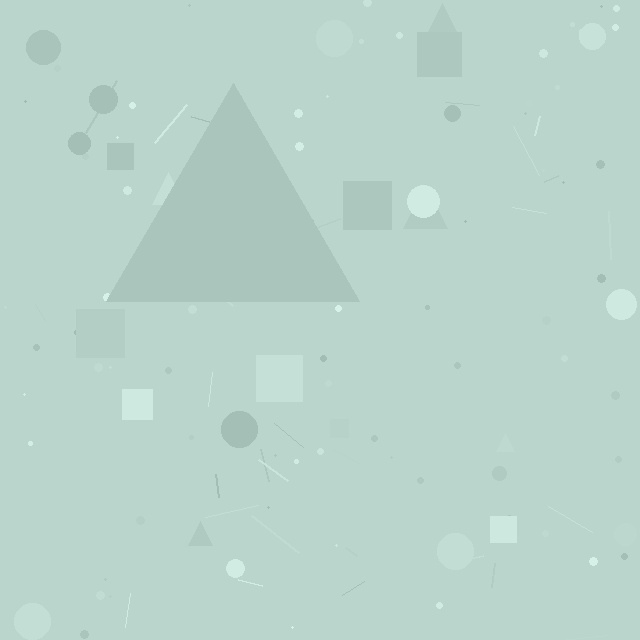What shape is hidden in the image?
A triangle is hidden in the image.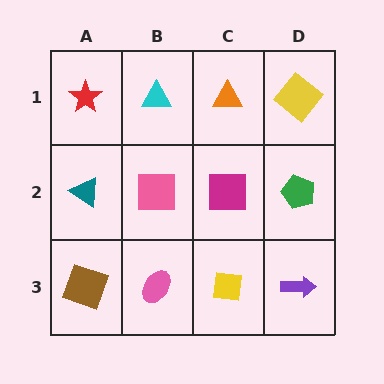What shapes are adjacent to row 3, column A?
A teal triangle (row 2, column A), a pink ellipse (row 3, column B).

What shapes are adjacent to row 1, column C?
A magenta square (row 2, column C), a cyan triangle (row 1, column B), a yellow diamond (row 1, column D).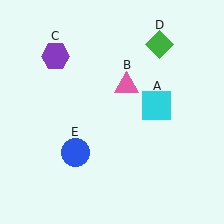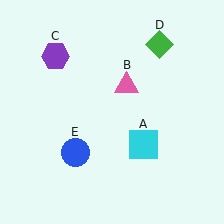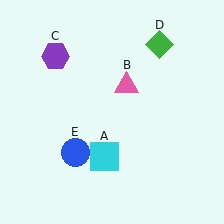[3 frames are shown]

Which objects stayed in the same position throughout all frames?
Pink triangle (object B) and purple hexagon (object C) and green diamond (object D) and blue circle (object E) remained stationary.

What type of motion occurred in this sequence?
The cyan square (object A) rotated clockwise around the center of the scene.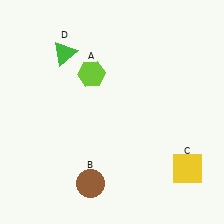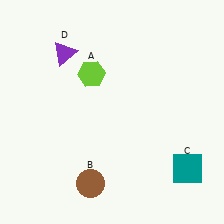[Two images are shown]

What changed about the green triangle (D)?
In Image 1, D is green. In Image 2, it changed to purple.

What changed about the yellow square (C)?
In Image 1, C is yellow. In Image 2, it changed to teal.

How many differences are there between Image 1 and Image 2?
There are 2 differences between the two images.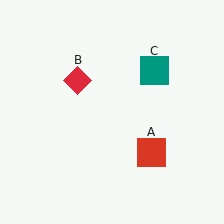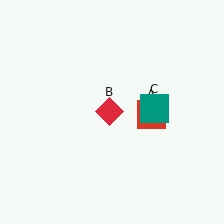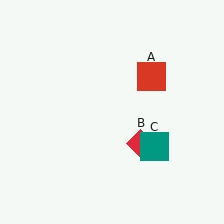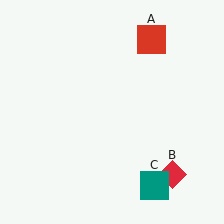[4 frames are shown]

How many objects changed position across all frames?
3 objects changed position: red square (object A), red diamond (object B), teal square (object C).